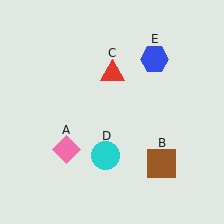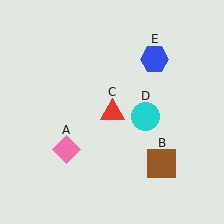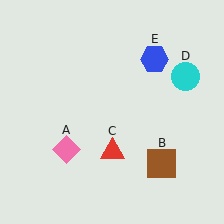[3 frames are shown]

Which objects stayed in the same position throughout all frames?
Pink diamond (object A) and brown square (object B) and blue hexagon (object E) remained stationary.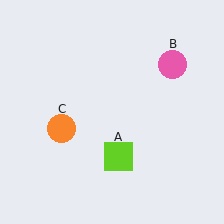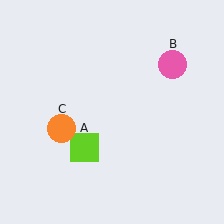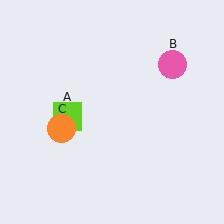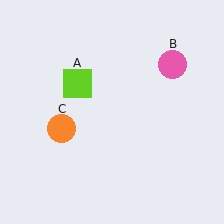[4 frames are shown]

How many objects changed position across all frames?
1 object changed position: lime square (object A).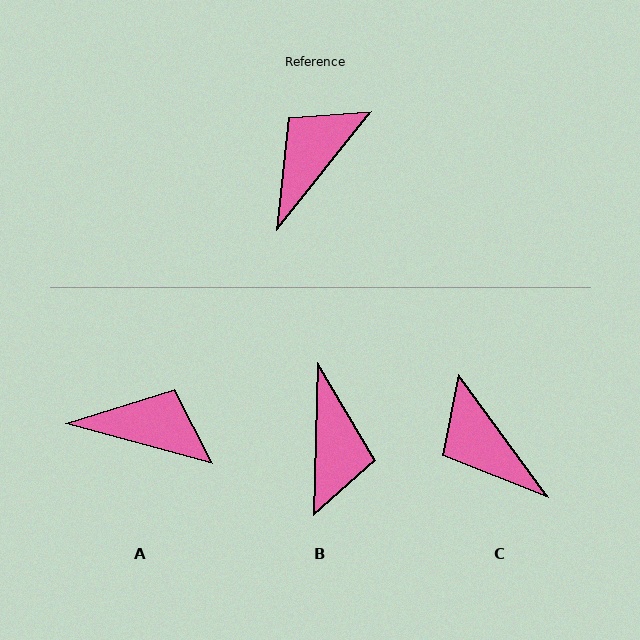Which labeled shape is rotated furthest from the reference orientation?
B, about 143 degrees away.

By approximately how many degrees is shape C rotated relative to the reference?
Approximately 75 degrees counter-clockwise.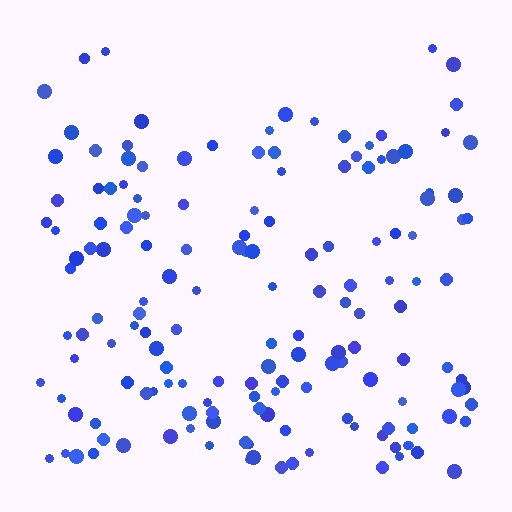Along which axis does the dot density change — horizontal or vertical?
Vertical.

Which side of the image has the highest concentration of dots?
The bottom.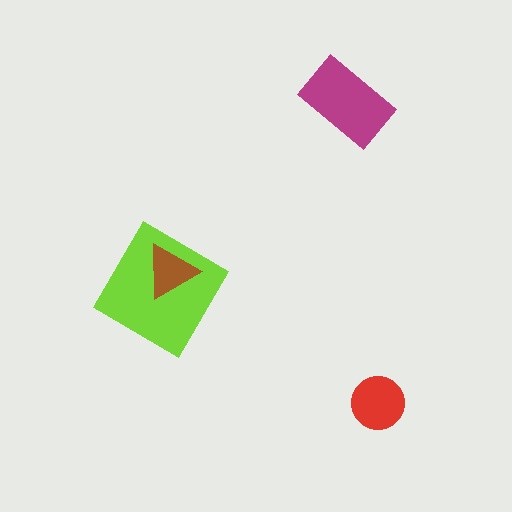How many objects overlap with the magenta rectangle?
0 objects overlap with the magenta rectangle.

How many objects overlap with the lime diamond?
1 object overlaps with the lime diamond.